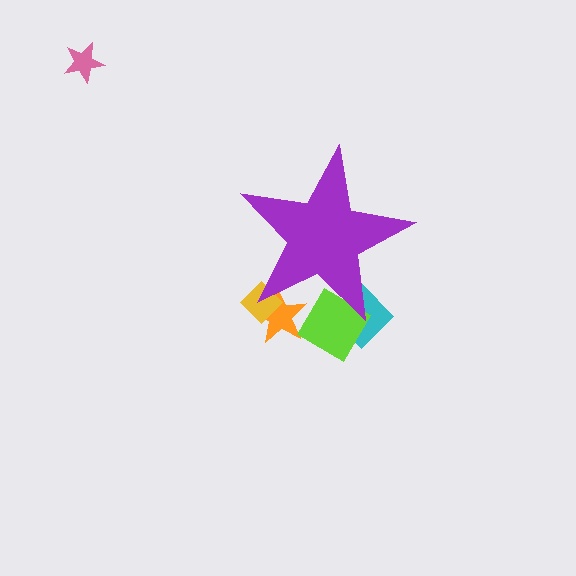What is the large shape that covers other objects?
A purple star.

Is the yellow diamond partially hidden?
Yes, the yellow diamond is partially hidden behind the purple star.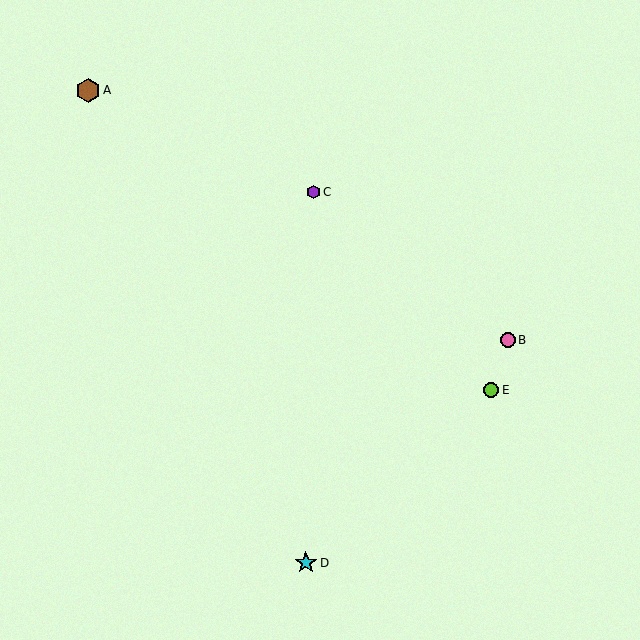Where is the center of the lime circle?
The center of the lime circle is at (491, 390).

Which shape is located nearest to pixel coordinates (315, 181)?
The purple hexagon (labeled C) at (314, 192) is nearest to that location.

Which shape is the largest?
The brown hexagon (labeled A) is the largest.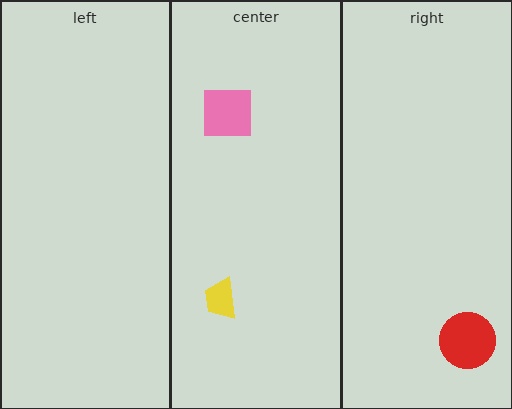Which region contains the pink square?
The center region.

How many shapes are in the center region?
2.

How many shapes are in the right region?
1.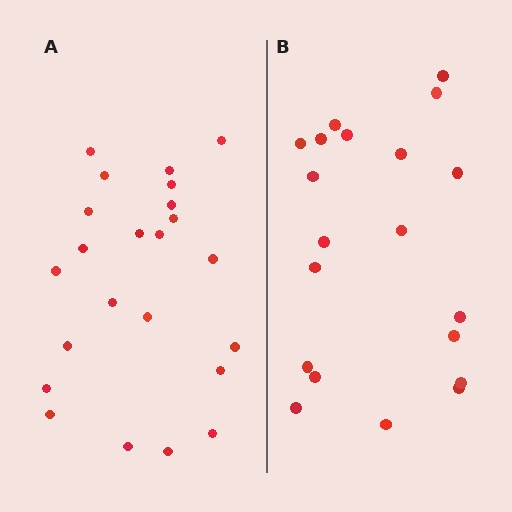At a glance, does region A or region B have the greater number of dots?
Region A (the left region) has more dots.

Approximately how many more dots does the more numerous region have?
Region A has just a few more — roughly 2 or 3 more dots than region B.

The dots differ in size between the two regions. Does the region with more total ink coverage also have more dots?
No. Region B has more total ink coverage because its dots are larger, but region A actually contains more individual dots. Total area can be misleading — the number of items is what matters here.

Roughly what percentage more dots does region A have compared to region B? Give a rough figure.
About 15% more.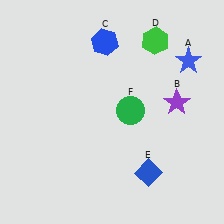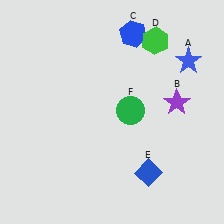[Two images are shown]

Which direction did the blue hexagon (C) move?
The blue hexagon (C) moved right.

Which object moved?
The blue hexagon (C) moved right.